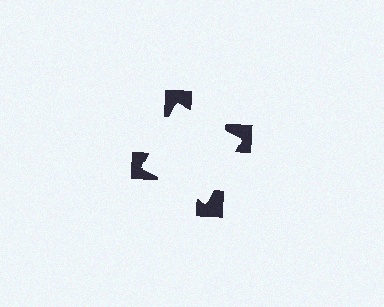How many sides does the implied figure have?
4 sides.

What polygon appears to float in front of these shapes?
An illusory square — its edges are inferred from the aligned wedge cuts in the notched squares, not physically drawn.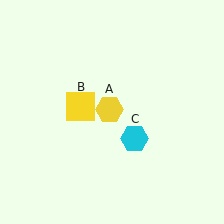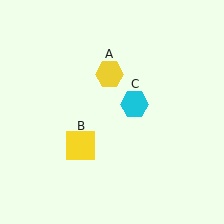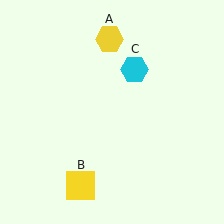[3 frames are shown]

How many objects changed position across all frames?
3 objects changed position: yellow hexagon (object A), yellow square (object B), cyan hexagon (object C).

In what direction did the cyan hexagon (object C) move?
The cyan hexagon (object C) moved up.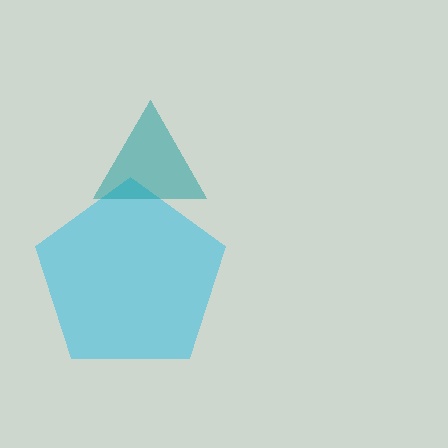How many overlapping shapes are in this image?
There are 2 overlapping shapes in the image.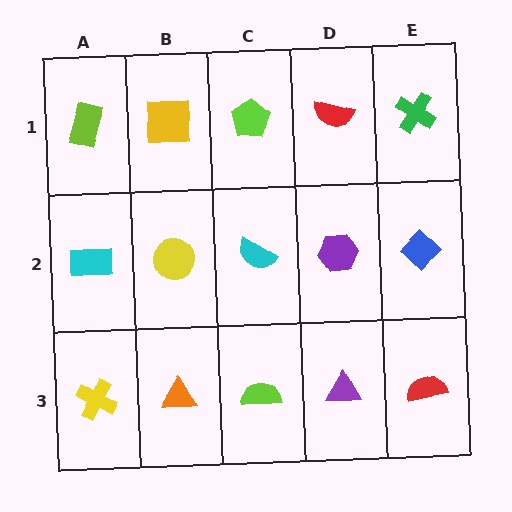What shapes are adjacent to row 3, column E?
A blue diamond (row 2, column E), a purple triangle (row 3, column D).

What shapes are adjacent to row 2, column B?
A yellow square (row 1, column B), an orange triangle (row 3, column B), a cyan rectangle (row 2, column A), a cyan semicircle (row 2, column C).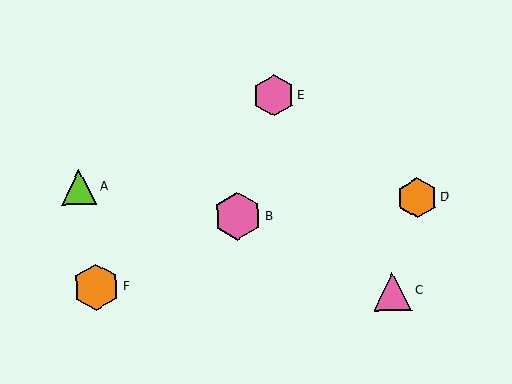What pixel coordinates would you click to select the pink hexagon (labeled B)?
Click at (238, 216) to select the pink hexagon B.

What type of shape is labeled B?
Shape B is a pink hexagon.